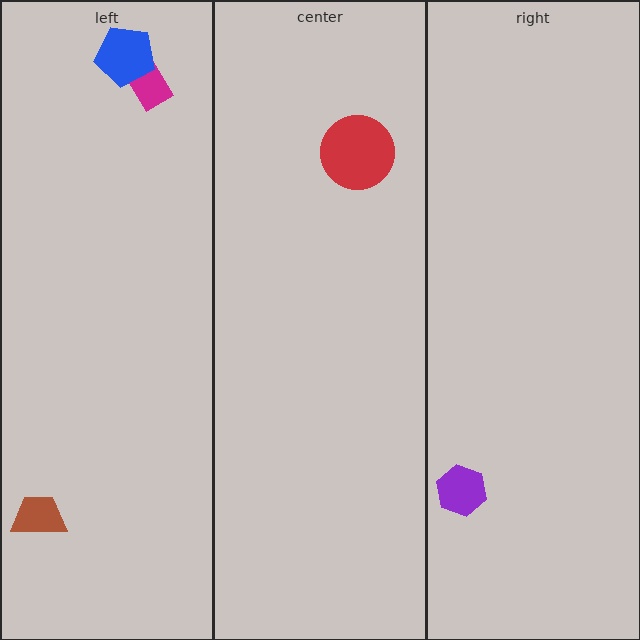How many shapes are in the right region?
1.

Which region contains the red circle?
The center region.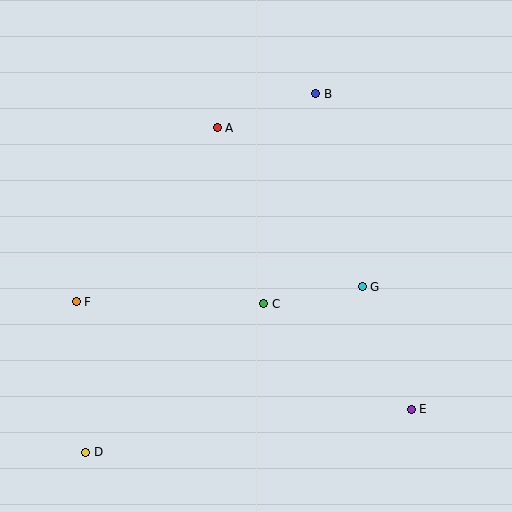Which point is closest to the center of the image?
Point C at (264, 304) is closest to the center.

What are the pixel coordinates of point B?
Point B is at (316, 94).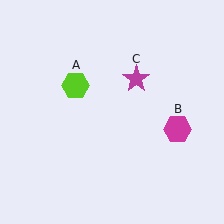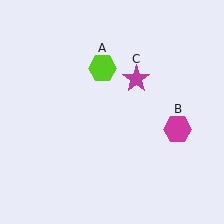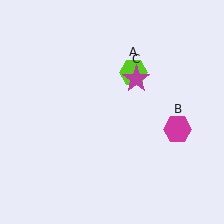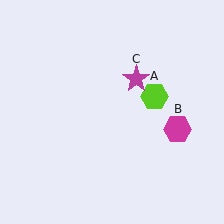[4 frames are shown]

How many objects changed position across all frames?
1 object changed position: lime hexagon (object A).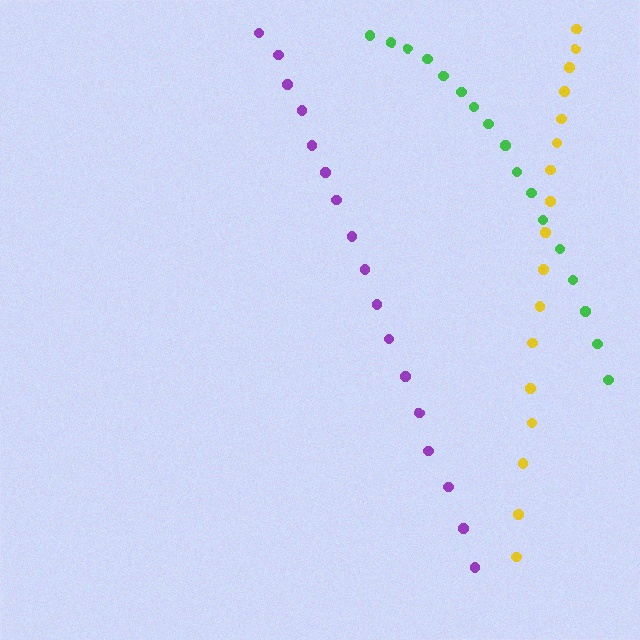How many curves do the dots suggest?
There are 3 distinct paths.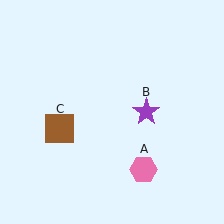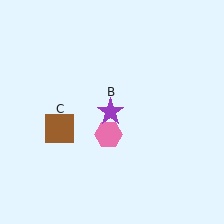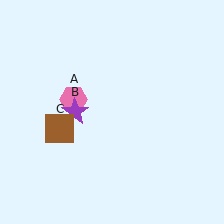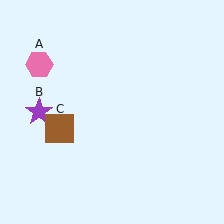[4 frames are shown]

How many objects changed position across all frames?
2 objects changed position: pink hexagon (object A), purple star (object B).